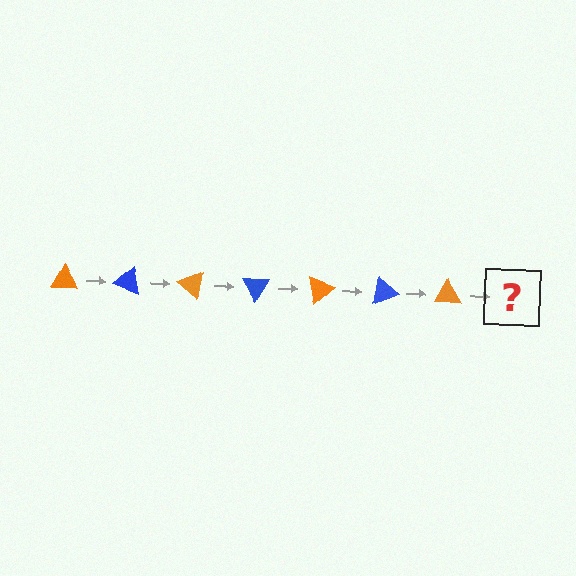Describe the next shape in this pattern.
It should be a blue triangle, rotated 140 degrees from the start.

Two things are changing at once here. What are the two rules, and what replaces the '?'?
The two rules are that it rotates 20 degrees each step and the color cycles through orange and blue. The '?' should be a blue triangle, rotated 140 degrees from the start.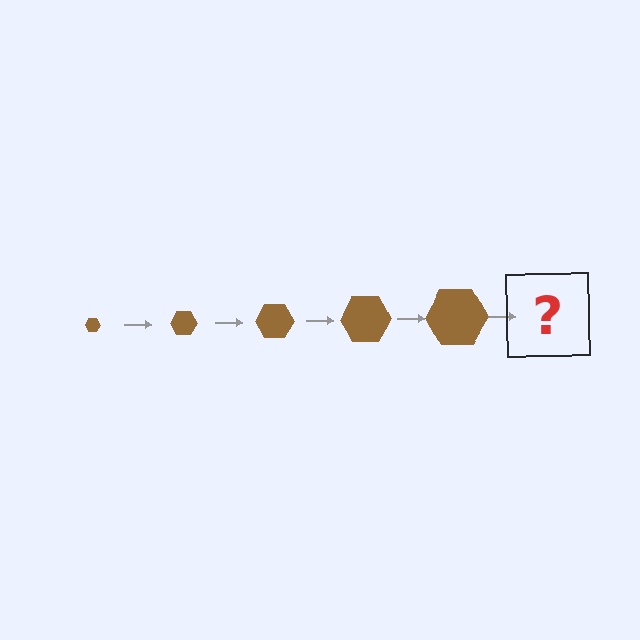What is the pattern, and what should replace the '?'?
The pattern is that the hexagon gets progressively larger each step. The '?' should be a brown hexagon, larger than the previous one.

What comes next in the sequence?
The next element should be a brown hexagon, larger than the previous one.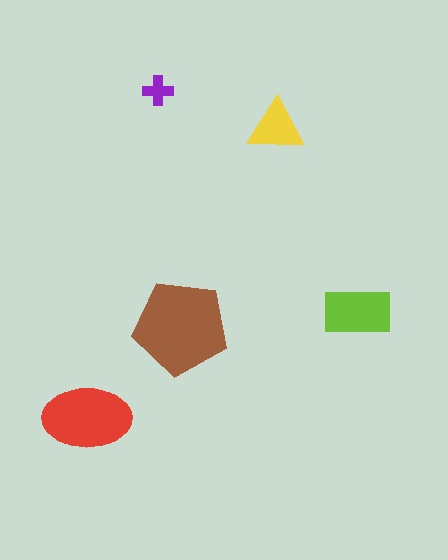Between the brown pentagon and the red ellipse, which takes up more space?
The brown pentagon.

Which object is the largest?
The brown pentagon.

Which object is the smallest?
The purple cross.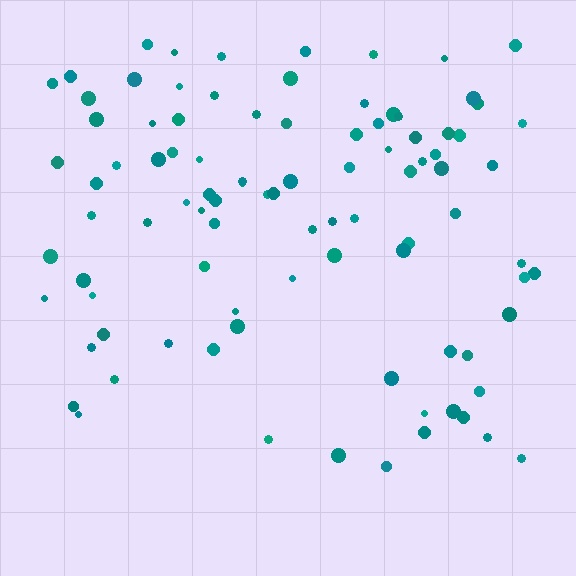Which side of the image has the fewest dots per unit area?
The bottom.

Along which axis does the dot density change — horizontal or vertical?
Vertical.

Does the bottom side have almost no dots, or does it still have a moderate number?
Still a moderate number, just noticeably fewer than the top.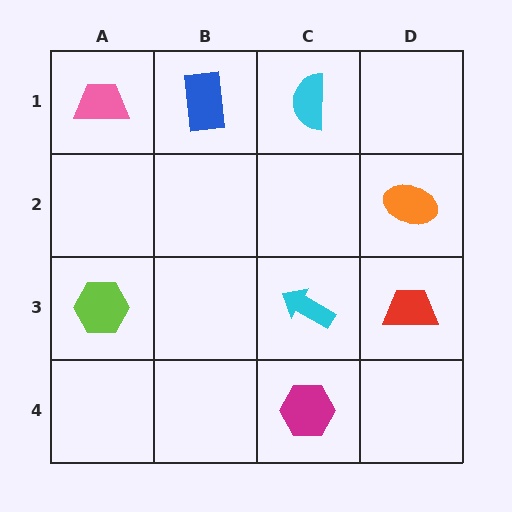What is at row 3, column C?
A cyan arrow.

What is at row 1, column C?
A cyan semicircle.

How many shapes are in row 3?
3 shapes.